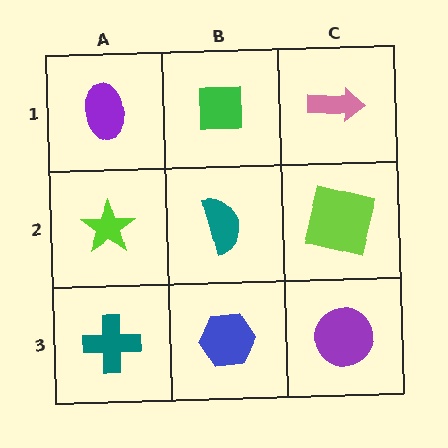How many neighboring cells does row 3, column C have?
2.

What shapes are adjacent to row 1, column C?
A lime square (row 2, column C), a green square (row 1, column B).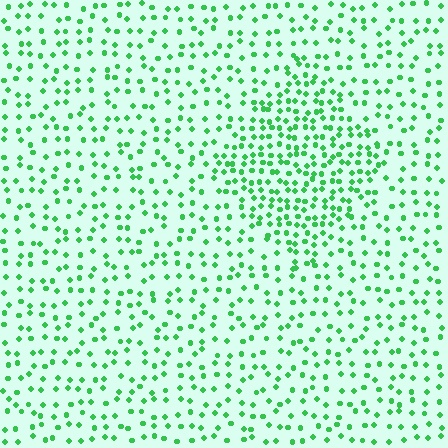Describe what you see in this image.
The image contains small green elements arranged at two different densities. A diamond-shaped region is visible where the elements are more densely packed than the surrounding area.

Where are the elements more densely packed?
The elements are more densely packed inside the diamond boundary.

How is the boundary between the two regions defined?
The boundary is defined by a change in element density (approximately 1.9x ratio). All elements are the same color, size, and shape.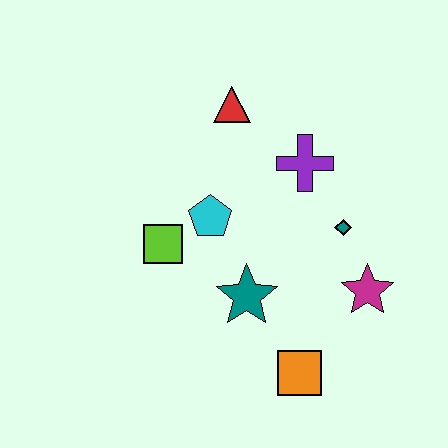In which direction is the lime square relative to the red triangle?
The lime square is below the red triangle.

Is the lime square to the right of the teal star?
No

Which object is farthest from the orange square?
The red triangle is farthest from the orange square.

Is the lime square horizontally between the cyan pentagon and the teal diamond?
No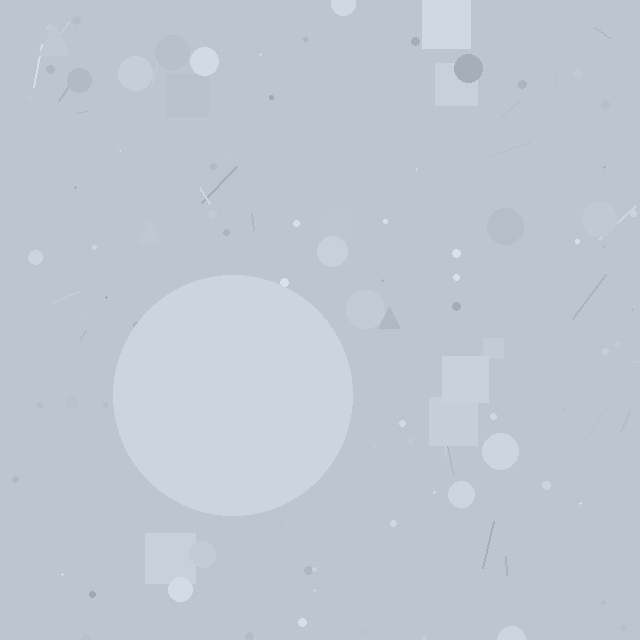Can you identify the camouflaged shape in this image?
The camouflaged shape is a circle.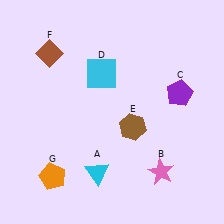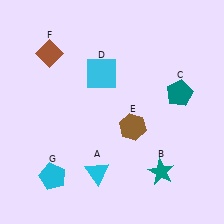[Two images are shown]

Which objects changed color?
B changed from pink to teal. C changed from purple to teal. G changed from orange to cyan.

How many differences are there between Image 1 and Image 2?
There are 3 differences between the two images.